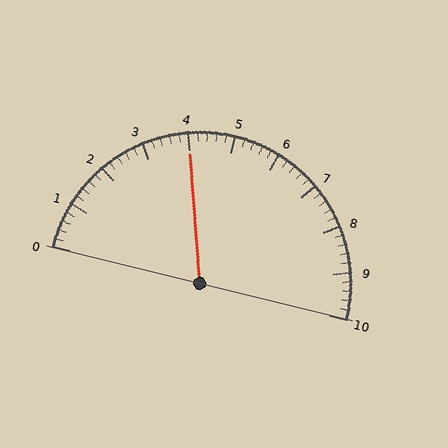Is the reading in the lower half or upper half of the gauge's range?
The reading is in the lower half of the range (0 to 10).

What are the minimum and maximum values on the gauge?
The gauge ranges from 0 to 10.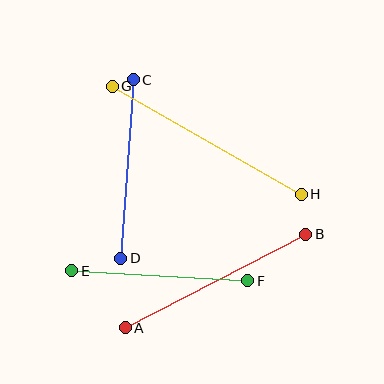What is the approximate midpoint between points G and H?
The midpoint is at approximately (207, 140) pixels.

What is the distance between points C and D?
The distance is approximately 179 pixels.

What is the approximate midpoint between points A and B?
The midpoint is at approximately (215, 281) pixels.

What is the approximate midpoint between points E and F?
The midpoint is at approximately (160, 276) pixels.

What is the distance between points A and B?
The distance is approximately 203 pixels.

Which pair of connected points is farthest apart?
Points G and H are farthest apart.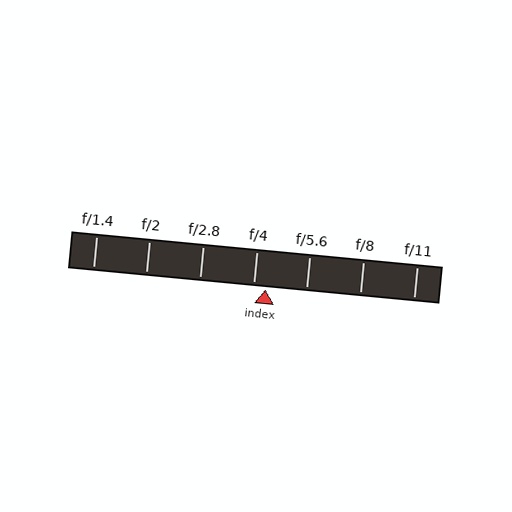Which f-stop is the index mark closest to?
The index mark is closest to f/4.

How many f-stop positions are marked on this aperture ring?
There are 7 f-stop positions marked.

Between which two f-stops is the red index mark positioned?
The index mark is between f/4 and f/5.6.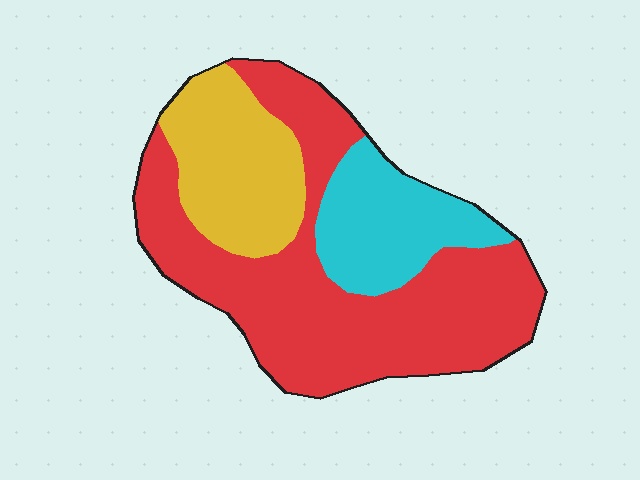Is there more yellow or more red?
Red.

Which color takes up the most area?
Red, at roughly 60%.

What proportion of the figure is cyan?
Cyan takes up about one fifth (1/5) of the figure.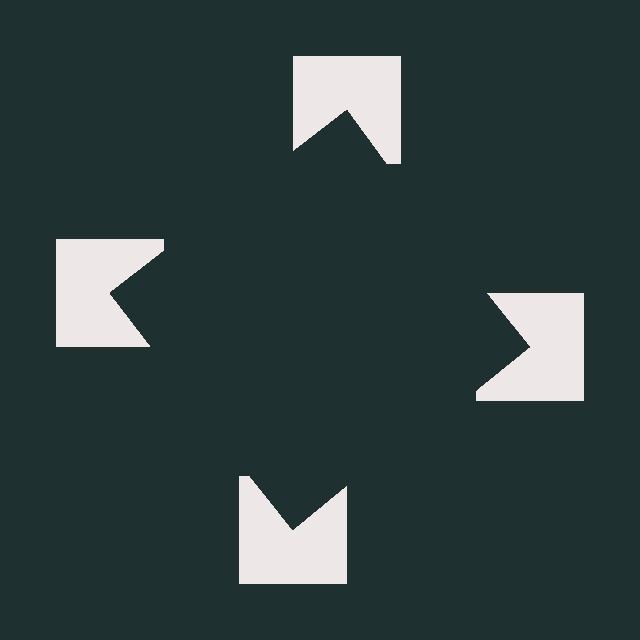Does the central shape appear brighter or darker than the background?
It typically appears slightly darker than the background, even though no actual brightness change is drawn.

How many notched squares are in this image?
There are 4 — one at each vertex of the illusory square.